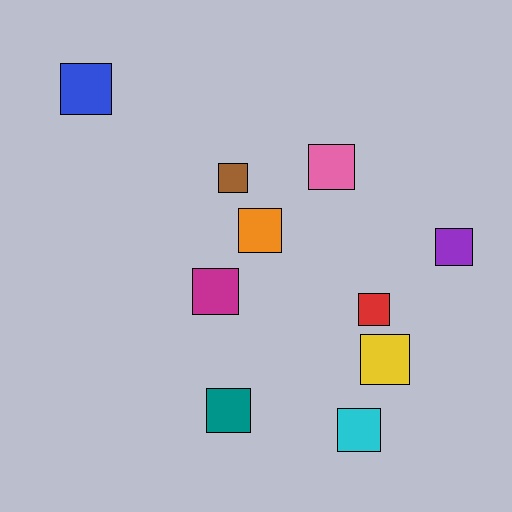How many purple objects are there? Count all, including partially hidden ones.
There is 1 purple object.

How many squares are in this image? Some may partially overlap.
There are 10 squares.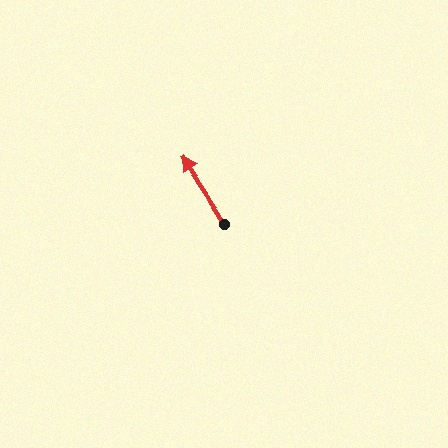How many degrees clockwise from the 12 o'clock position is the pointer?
Approximately 327 degrees.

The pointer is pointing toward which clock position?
Roughly 11 o'clock.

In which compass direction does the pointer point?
Northwest.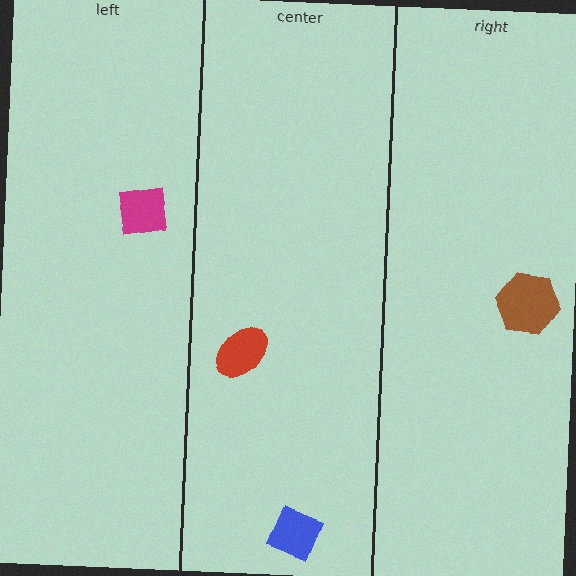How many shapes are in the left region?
1.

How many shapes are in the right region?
1.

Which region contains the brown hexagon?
The right region.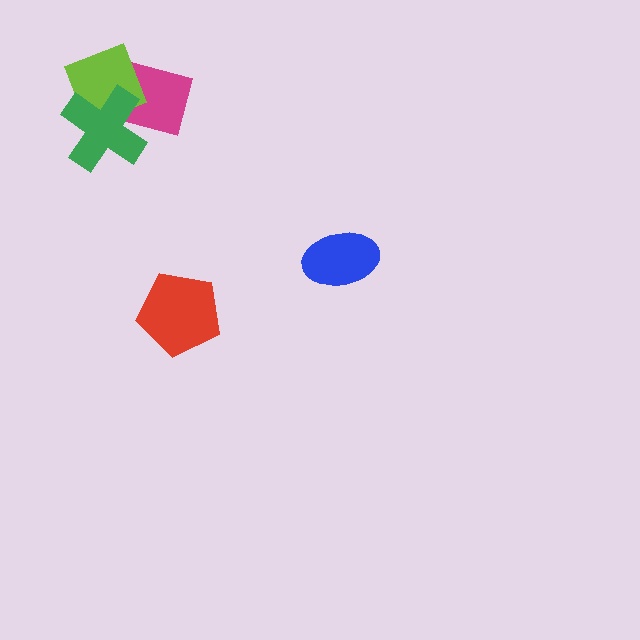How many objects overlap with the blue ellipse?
0 objects overlap with the blue ellipse.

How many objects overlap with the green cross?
2 objects overlap with the green cross.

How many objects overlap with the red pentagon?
0 objects overlap with the red pentagon.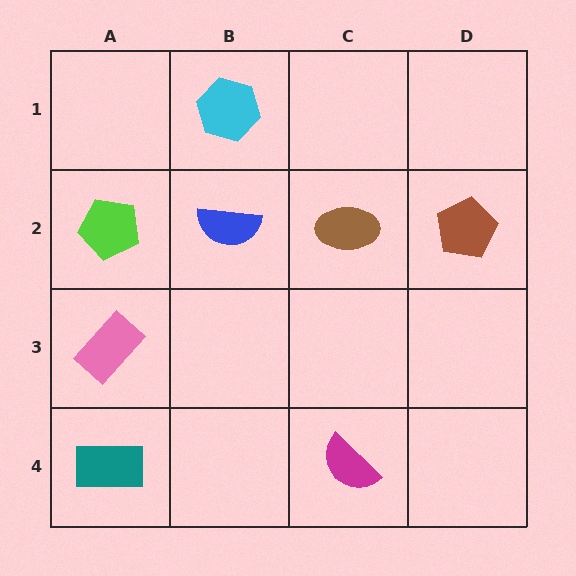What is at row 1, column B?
A cyan hexagon.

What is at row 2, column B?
A blue semicircle.